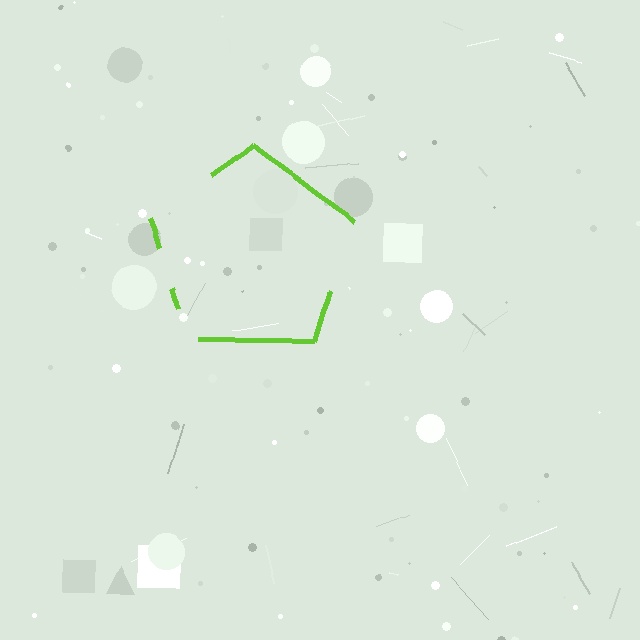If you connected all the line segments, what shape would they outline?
They would outline a pentagon.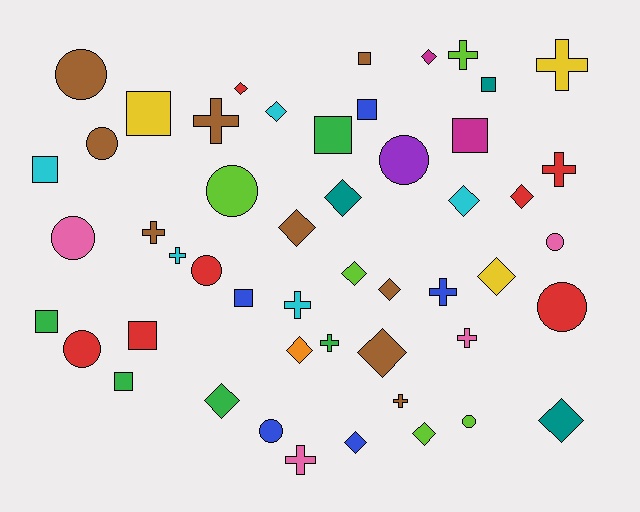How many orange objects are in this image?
There is 1 orange object.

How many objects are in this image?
There are 50 objects.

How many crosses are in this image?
There are 12 crosses.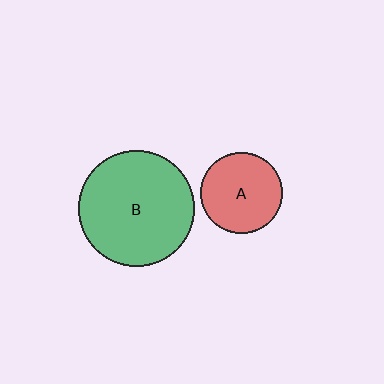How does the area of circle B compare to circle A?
Approximately 2.0 times.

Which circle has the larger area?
Circle B (green).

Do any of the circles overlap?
No, none of the circles overlap.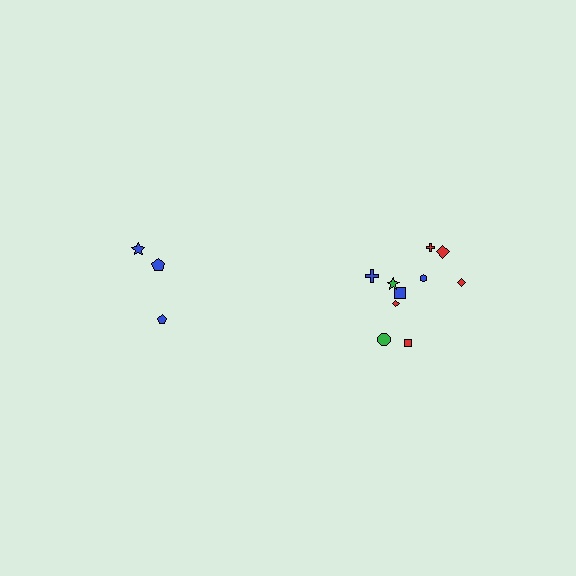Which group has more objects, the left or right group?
The right group.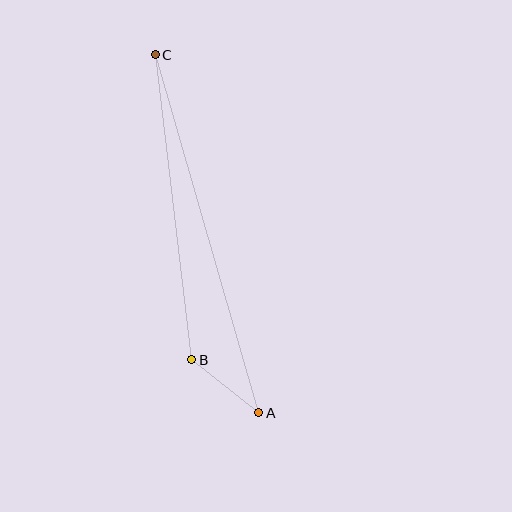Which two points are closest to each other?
Points A and B are closest to each other.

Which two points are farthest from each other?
Points A and C are farthest from each other.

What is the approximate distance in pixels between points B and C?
The distance between B and C is approximately 307 pixels.